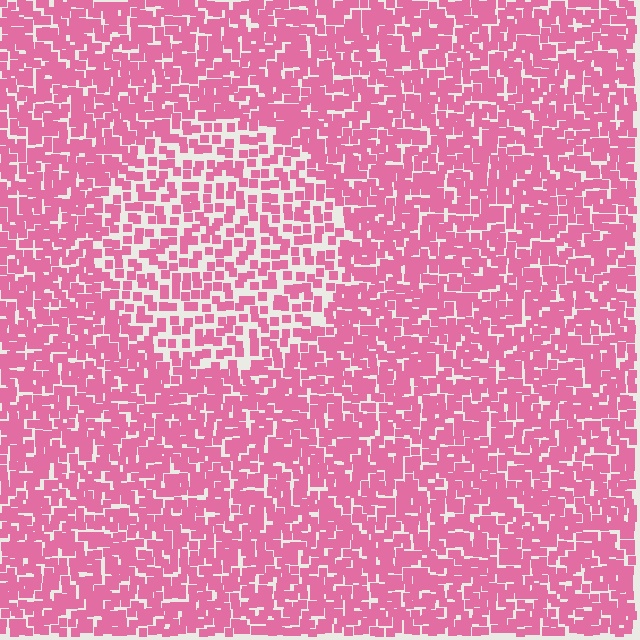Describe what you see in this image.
The image contains small pink elements arranged at two different densities. A circle-shaped region is visible where the elements are less densely packed than the surrounding area.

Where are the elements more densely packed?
The elements are more densely packed outside the circle boundary.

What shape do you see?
I see a circle.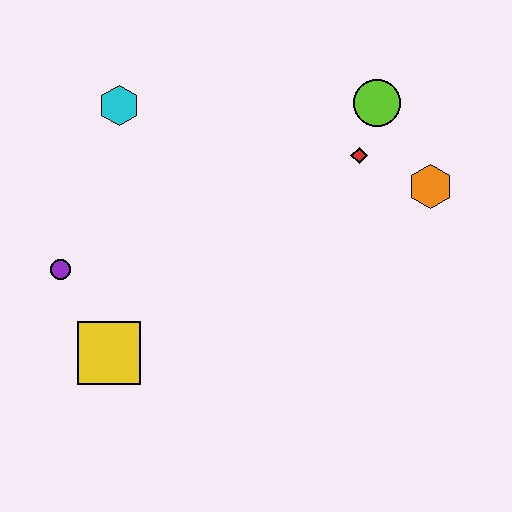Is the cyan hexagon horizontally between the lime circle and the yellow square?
Yes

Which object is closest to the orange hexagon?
The red diamond is closest to the orange hexagon.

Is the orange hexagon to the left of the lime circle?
No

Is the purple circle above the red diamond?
No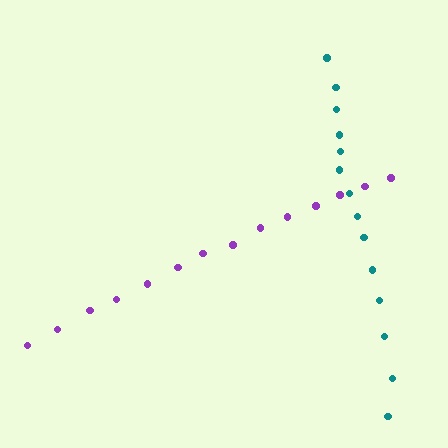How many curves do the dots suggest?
There are 2 distinct paths.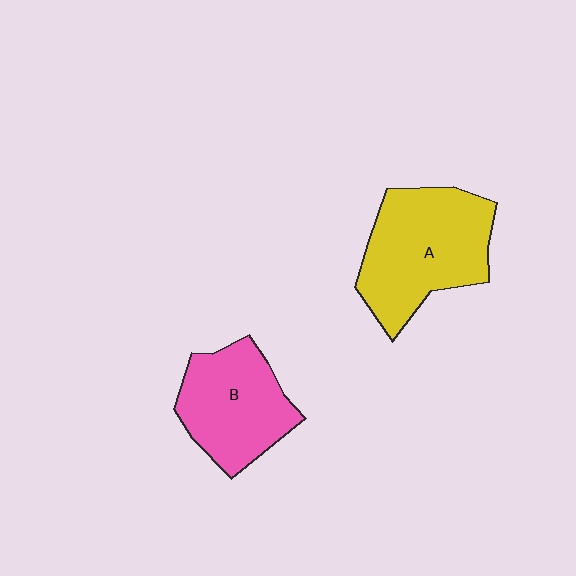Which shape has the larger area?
Shape A (yellow).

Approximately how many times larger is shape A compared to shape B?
Approximately 1.3 times.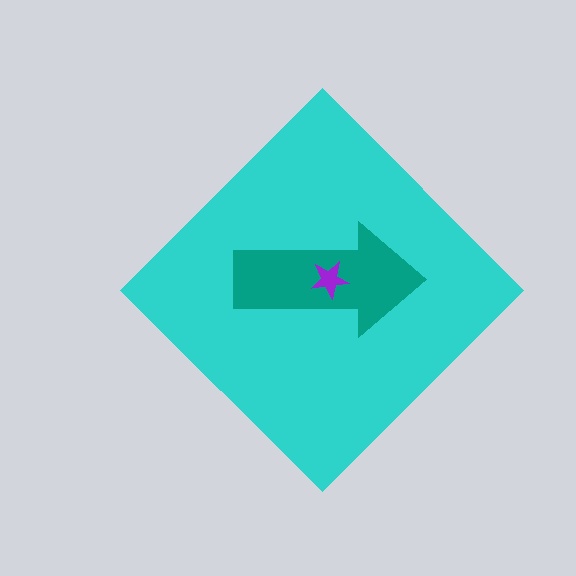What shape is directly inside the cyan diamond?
The teal arrow.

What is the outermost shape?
The cyan diamond.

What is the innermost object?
The purple star.